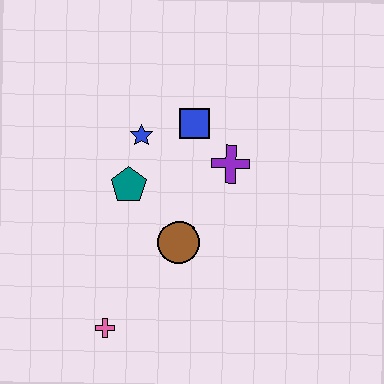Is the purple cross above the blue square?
No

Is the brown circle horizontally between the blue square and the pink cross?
Yes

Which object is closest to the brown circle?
The teal pentagon is closest to the brown circle.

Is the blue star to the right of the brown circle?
No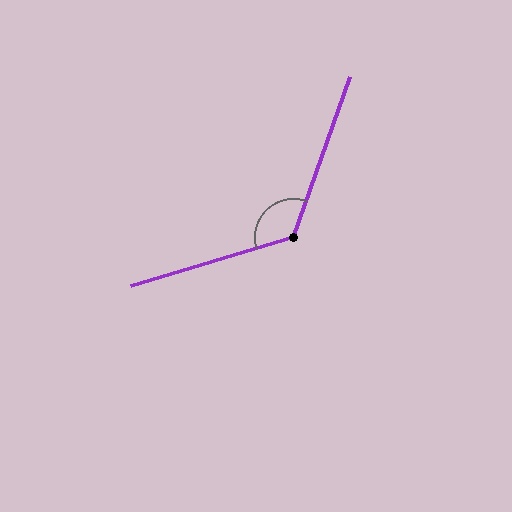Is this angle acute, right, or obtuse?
It is obtuse.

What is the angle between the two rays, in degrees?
Approximately 126 degrees.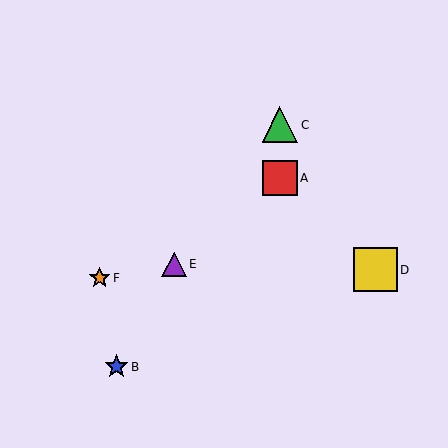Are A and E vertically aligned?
No, A is at x≈280 and E is at x≈174.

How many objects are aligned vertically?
2 objects (A, C) are aligned vertically.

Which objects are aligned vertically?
Objects A, C are aligned vertically.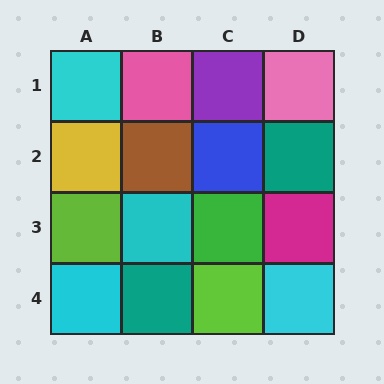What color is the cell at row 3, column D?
Magenta.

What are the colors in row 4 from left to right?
Cyan, teal, lime, cyan.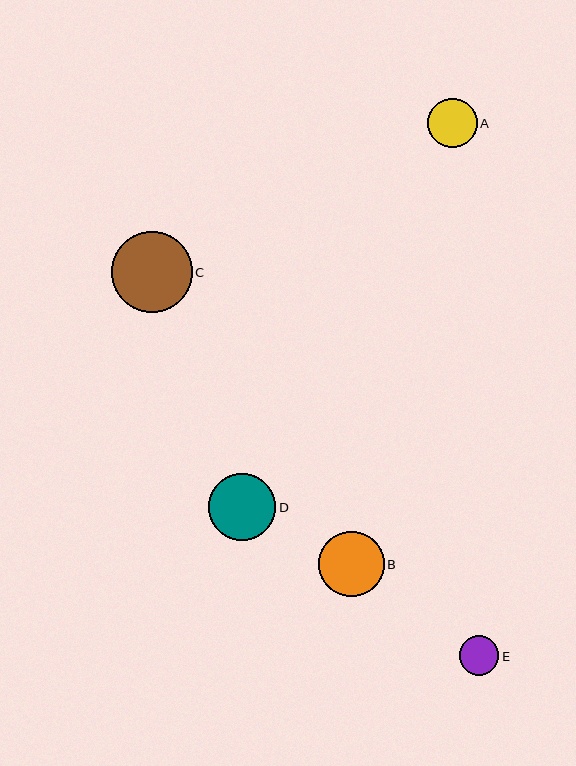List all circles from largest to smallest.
From largest to smallest: C, D, B, A, E.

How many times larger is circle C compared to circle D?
Circle C is approximately 1.2 times the size of circle D.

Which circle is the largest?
Circle C is the largest with a size of approximately 81 pixels.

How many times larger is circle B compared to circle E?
Circle B is approximately 1.7 times the size of circle E.